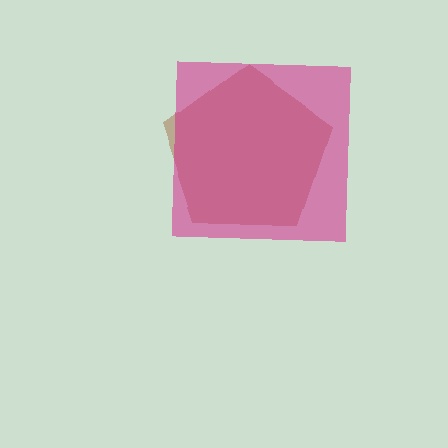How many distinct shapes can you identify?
There are 2 distinct shapes: a brown pentagon, a magenta square.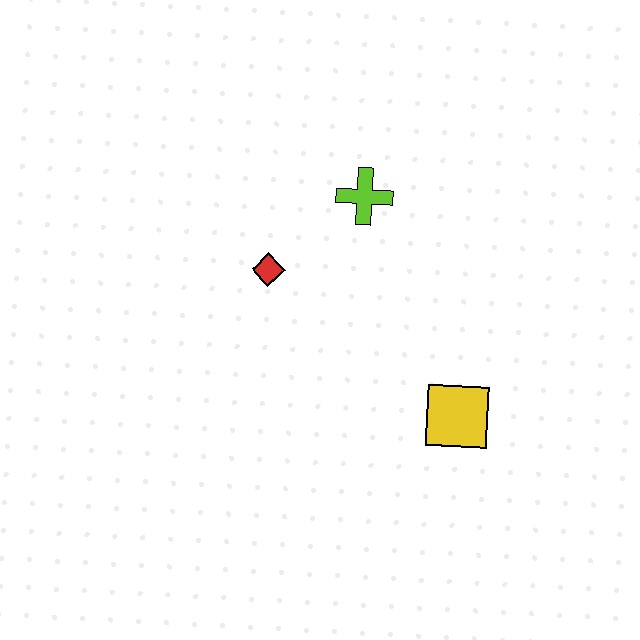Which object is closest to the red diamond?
The lime cross is closest to the red diamond.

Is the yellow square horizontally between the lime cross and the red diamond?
No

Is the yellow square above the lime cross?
No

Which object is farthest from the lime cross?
The yellow square is farthest from the lime cross.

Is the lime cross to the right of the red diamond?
Yes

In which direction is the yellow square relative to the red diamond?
The yellow square is to the right of the red diamond.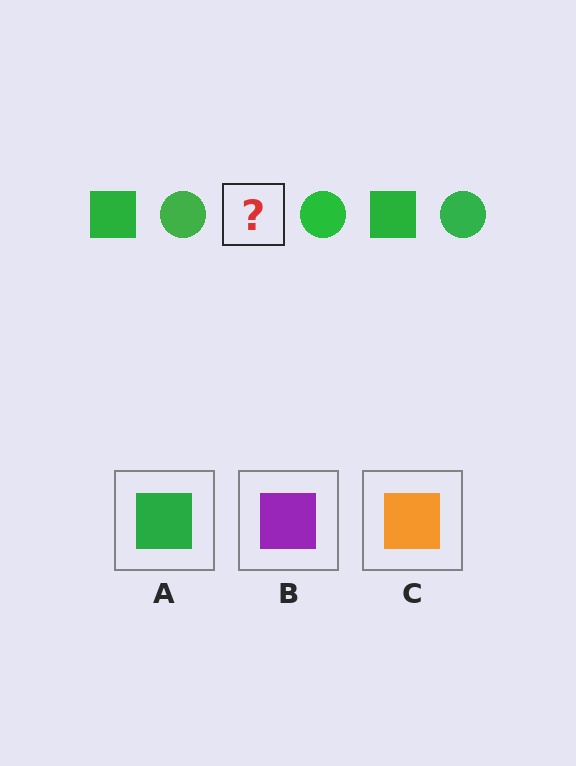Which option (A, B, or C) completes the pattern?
A.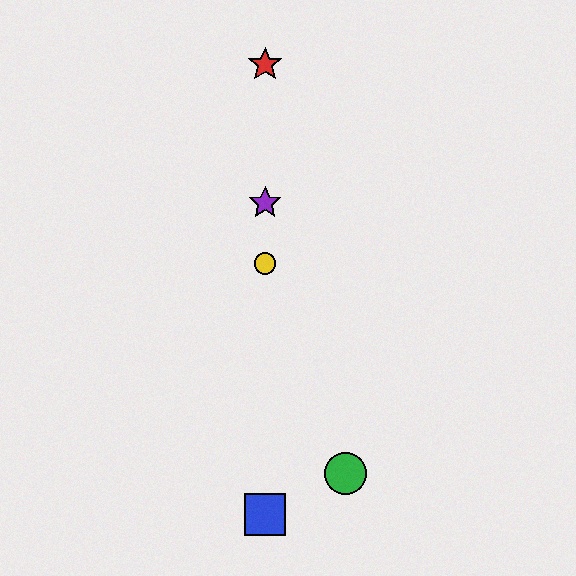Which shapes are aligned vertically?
The red star, the blue square, the yellow circle, the purple star are aligned vertically.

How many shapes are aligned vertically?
4 shapes (the red star, the blue square, the yellow circle, the purple star) are aligned vertically.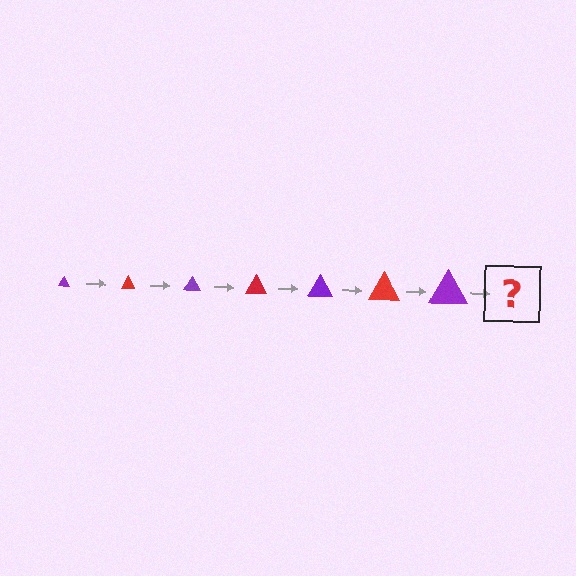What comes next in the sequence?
The next element should be a red triangle, larger than the previous one.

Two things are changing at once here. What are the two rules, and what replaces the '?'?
The two rules are that the triangle grows larger each step and the color cycles through purple and red. The '?' should be a red triangle, larger than the previous one.